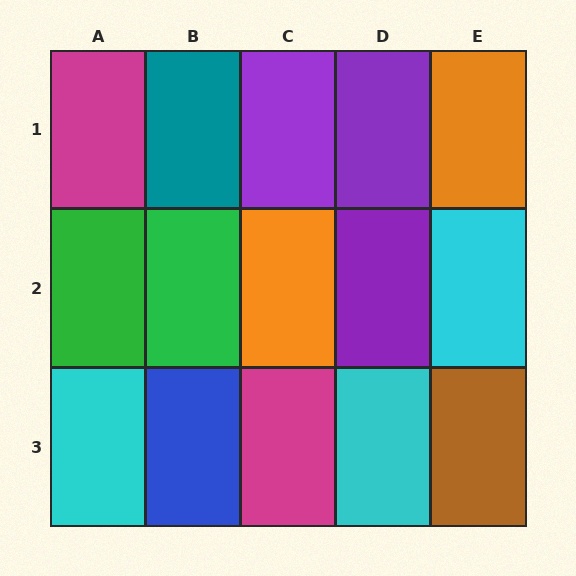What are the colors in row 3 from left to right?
Cyan, blue, magenta, cyan, brown.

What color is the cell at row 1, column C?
Purple.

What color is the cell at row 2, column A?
Green.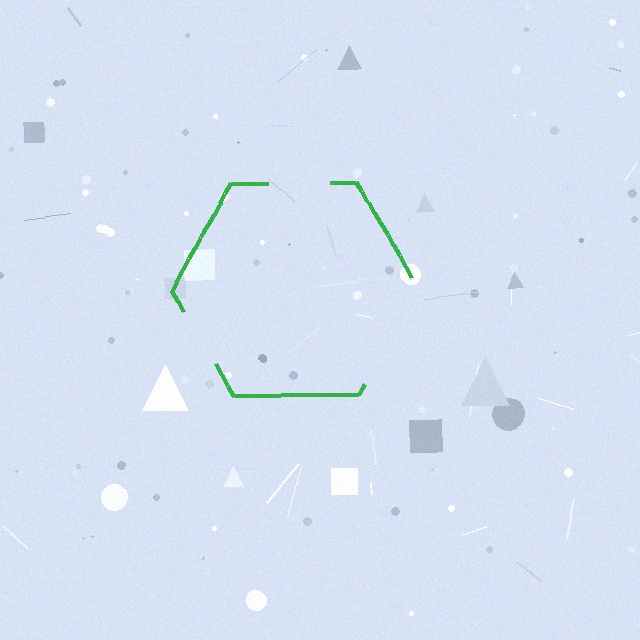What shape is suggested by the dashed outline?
The dashed outline suggests a hexagon.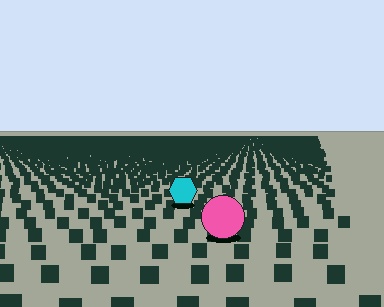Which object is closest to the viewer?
The pink circle is closest. The texture marks near it are larger and more spread out.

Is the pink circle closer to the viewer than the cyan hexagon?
Yes. The pink circle is closer — you can tell from the texture gradient: the ground texture is coarser near it.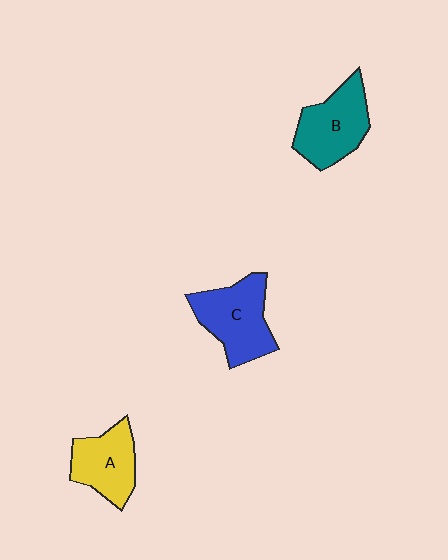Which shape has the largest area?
Shape C (blue).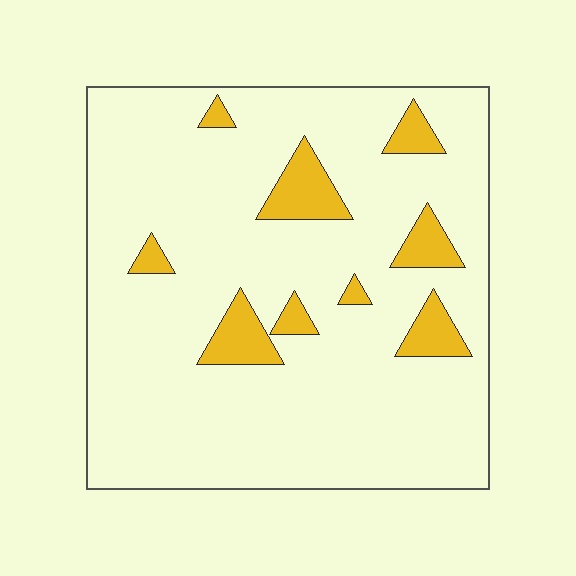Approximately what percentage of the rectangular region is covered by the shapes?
Approximately 10%.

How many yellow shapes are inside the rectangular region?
9.